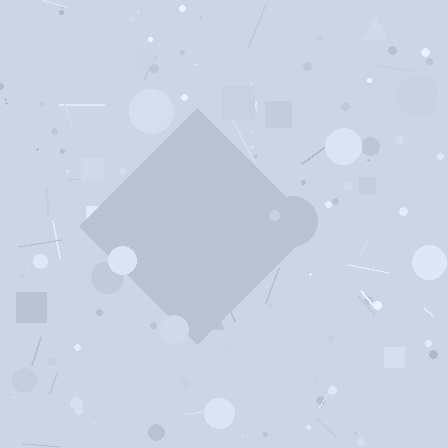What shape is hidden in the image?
A diamond is hidden in the image.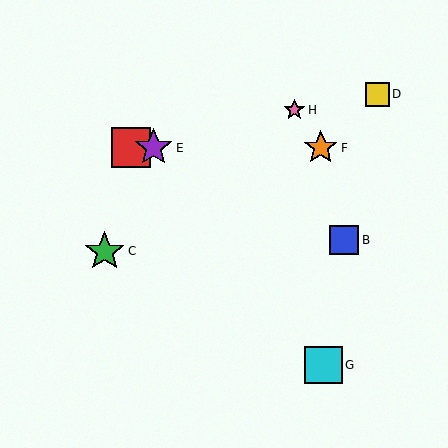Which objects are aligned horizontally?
Objects A, E, F are aligned horizontally.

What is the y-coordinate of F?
Object F is at y≈148.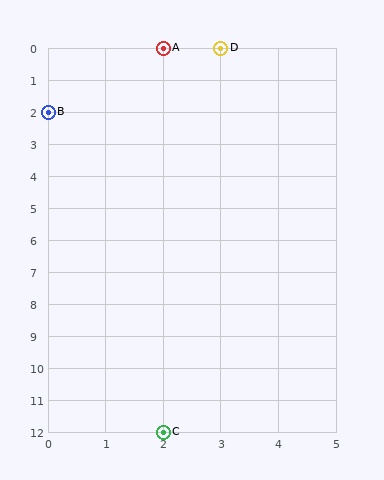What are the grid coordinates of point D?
Point D is at grid coordinates (3, 0).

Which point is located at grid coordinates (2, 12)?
Point C is at (2, 12).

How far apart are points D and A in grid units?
Points D and A are 1 column apart.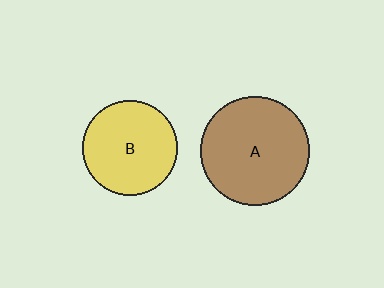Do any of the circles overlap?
No, none of the circles overlap.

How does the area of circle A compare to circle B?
Approximately 1.3 times.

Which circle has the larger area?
Circle A (brown).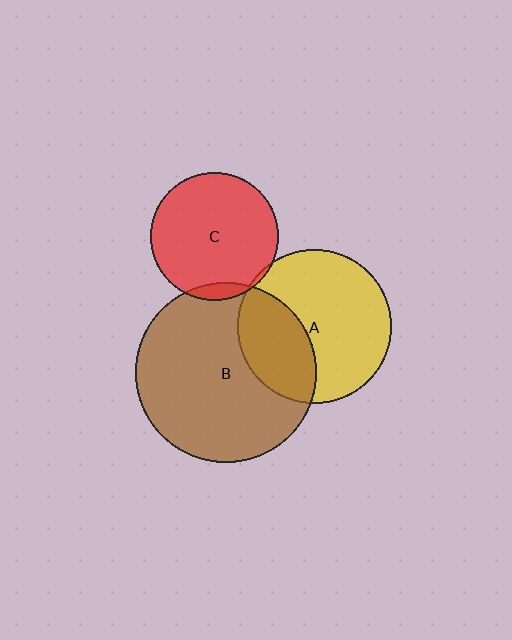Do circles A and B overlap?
Yes.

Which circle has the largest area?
Circle B (brown).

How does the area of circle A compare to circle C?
Approximately 1.4 times.